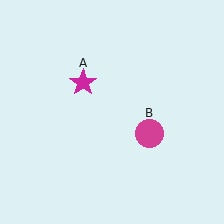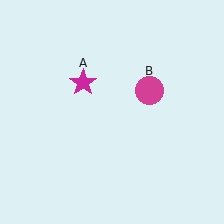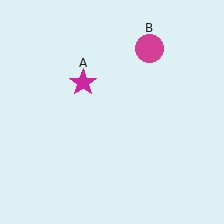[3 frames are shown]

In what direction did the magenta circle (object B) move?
The magenta circle (object B) moved up.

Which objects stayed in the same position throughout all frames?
Magenta star (object A) remained stationary.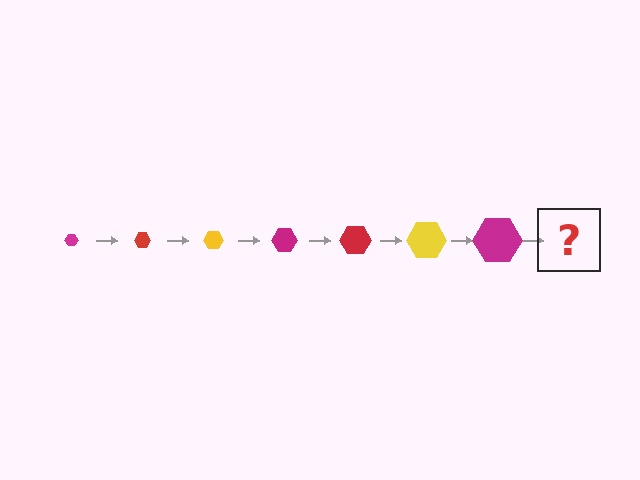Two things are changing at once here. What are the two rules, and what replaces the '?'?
The two rules are that the hexagon grows larger each step and the color cycles through magenta, red, and yellow. The '?' should be a red hexagon, larger than the previous one.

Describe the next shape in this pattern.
It should be a red hexagon, larger than the previous one.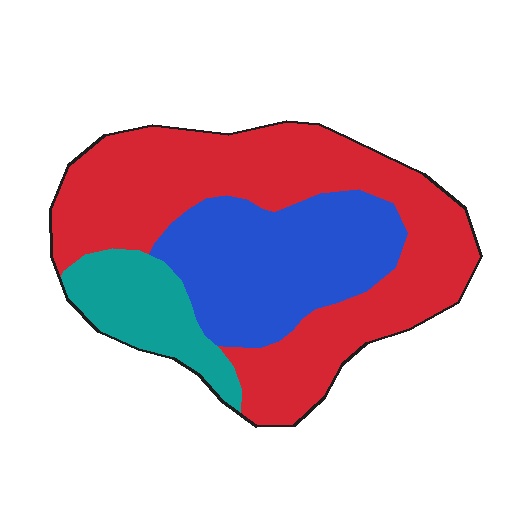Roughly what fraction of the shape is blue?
Blue covers 30% of the shape.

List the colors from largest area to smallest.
From largest to smallest: red, blue, teal.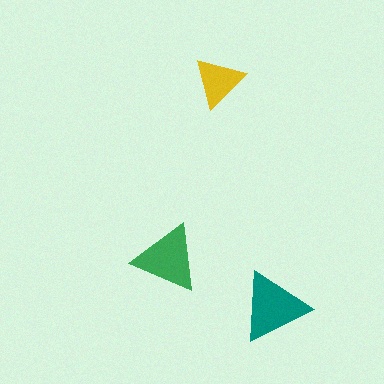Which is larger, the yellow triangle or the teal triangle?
The teal one.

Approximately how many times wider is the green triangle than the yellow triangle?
About 1.5 times wider.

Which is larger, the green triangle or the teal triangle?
The teal one.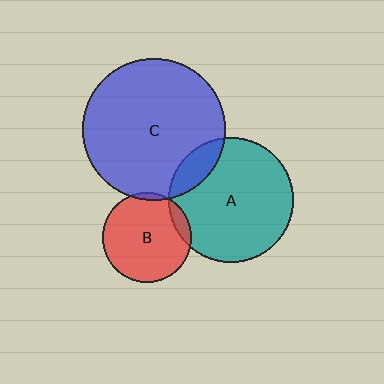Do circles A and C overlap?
Yes.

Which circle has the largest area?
Circle C (blue).